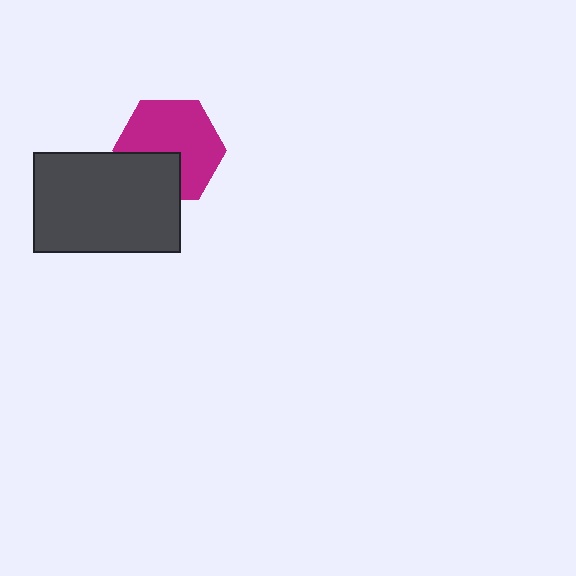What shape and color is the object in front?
The object in front is a dark gray rectangle.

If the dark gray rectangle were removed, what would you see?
You would see the complete magenta hexagon.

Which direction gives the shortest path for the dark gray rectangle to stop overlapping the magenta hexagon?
Moving down gives the shortest separation.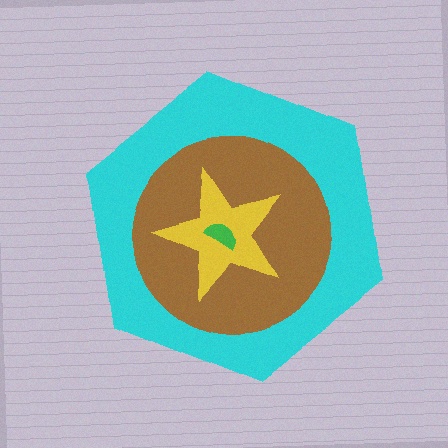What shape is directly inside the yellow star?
The green semicircle.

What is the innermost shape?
The green semicircle.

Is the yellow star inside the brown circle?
Yes.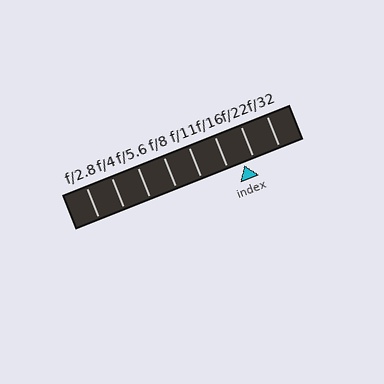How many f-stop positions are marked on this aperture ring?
There are 8 f-stop positions marked.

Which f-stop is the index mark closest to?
The index mark is closest to f/22.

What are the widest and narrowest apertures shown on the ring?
The widest aperture shown is f/2.8 and the narrowest is f/32.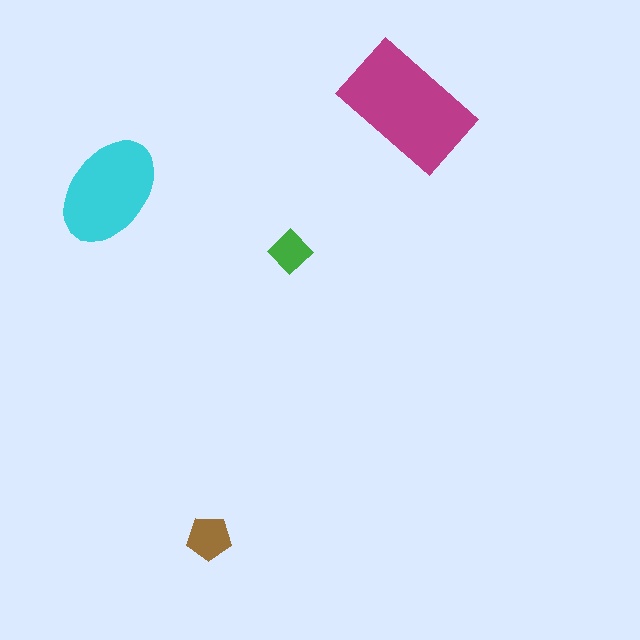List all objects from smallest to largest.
The green diamond, the brown pentagon, the cyan ellipse, the magenta rectangle.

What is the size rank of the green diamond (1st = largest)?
4th.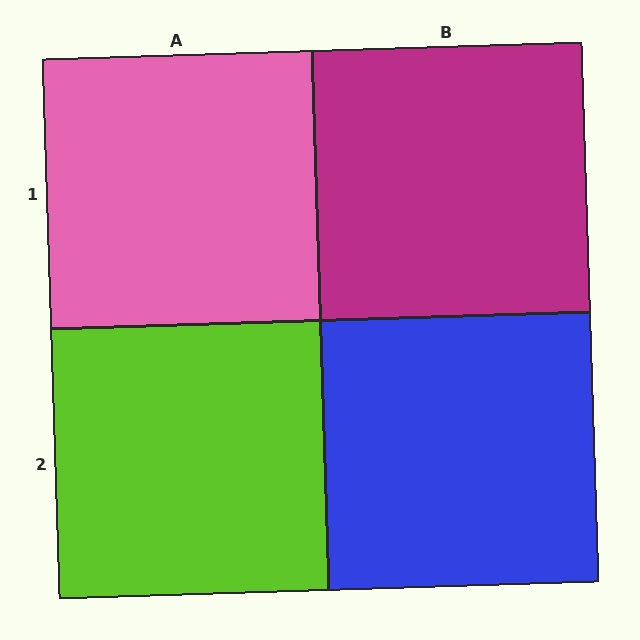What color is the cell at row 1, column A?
Pink.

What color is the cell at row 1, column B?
Magenta.